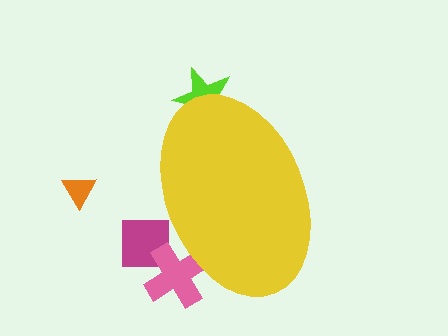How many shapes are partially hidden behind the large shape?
3 shapes are partially hidden.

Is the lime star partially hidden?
Yes, the lime star is partially hidden behind the yellow ellipse.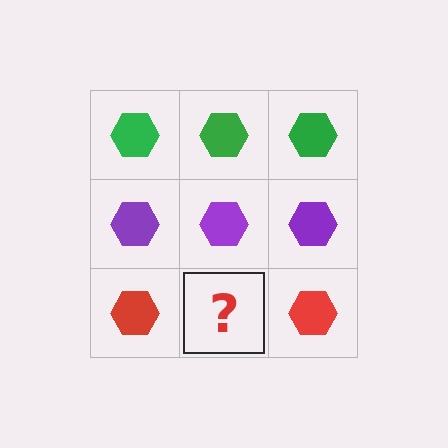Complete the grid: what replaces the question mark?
The question mark should be replaced with a red hexagon.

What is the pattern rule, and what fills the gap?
The rule is that each row has a consistent color. The gap should be filled with a red hexagon.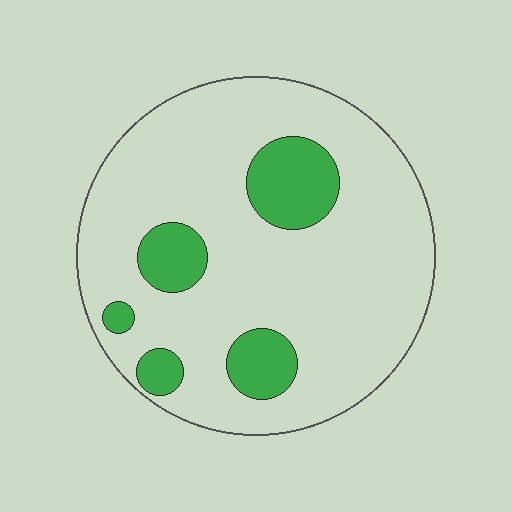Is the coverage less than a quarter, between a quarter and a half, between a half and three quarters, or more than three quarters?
Less than a quarter.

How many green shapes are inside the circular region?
5.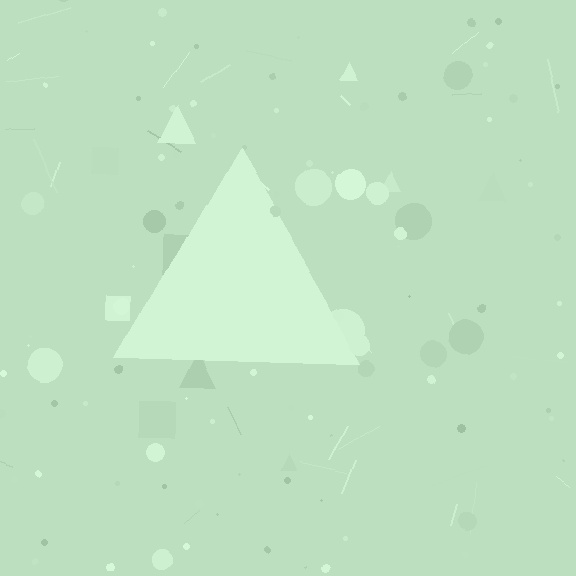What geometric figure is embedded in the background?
A triangle is embedded in the background.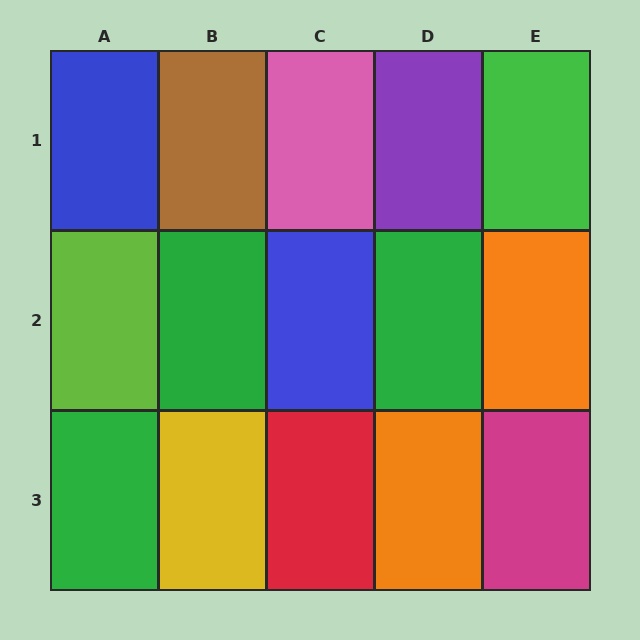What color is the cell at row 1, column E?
Green.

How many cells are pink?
1 cell is pink.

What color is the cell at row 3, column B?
Yellow.